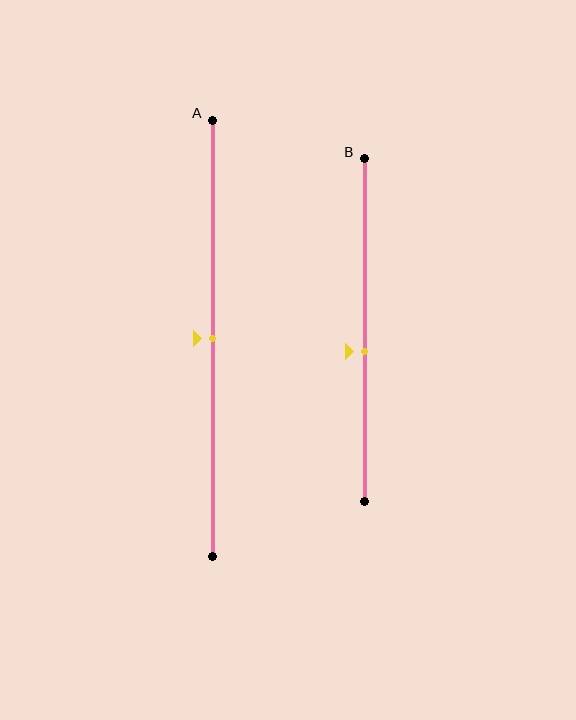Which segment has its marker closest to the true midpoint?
Segment A has its marker closest to the true midpoint.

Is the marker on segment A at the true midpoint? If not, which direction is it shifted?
Yes, the marker on segment A is at the true midpoint.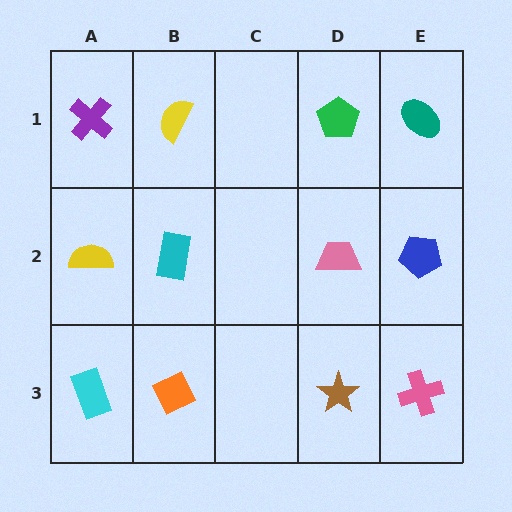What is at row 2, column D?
A pink trapezoid.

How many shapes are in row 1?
4 shapes.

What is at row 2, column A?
A yellow semicircle.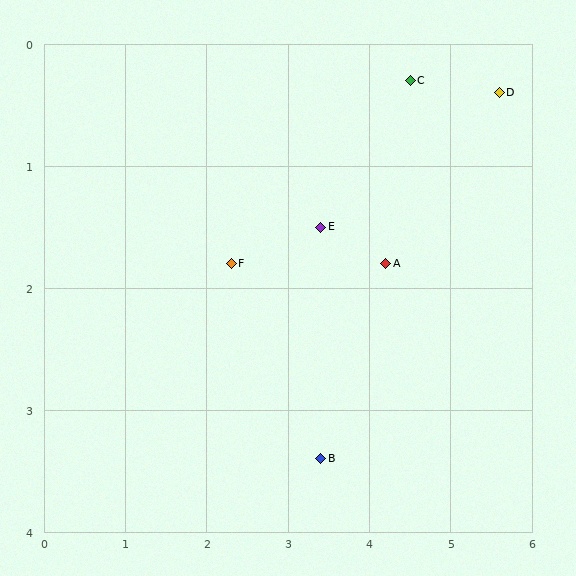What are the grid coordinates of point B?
Point B is at approximately (3.4, 3.4).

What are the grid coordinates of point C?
Point C is at approximately (4.5, 0.3).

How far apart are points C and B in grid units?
Points C and B are about 3.3 grid units apart.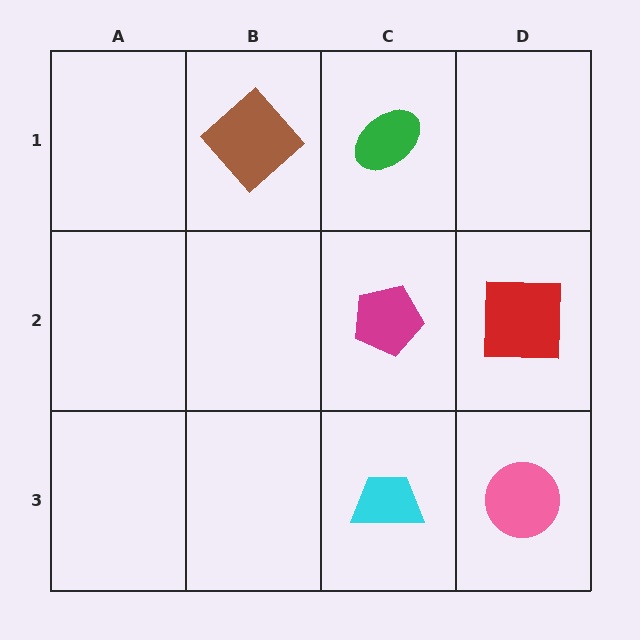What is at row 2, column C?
A magenta pentagon.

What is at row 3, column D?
A pink circle.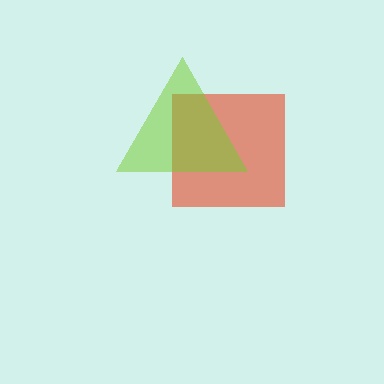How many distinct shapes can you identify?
There are 2 distinct shapes: a red square, a lime triangle.